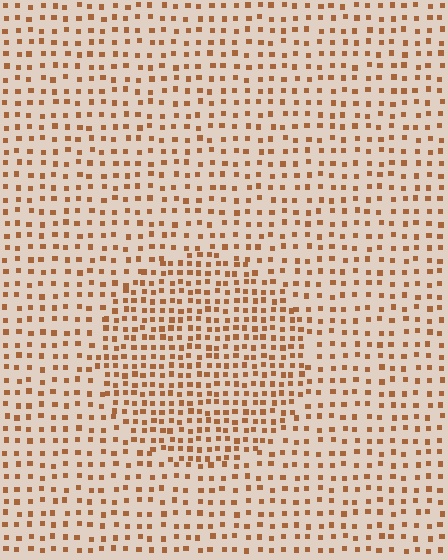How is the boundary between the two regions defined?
The boundary is defined by a change in element density (approximately 1.7x ratio). All elements are the same color, size, and shape.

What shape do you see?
I see a circle.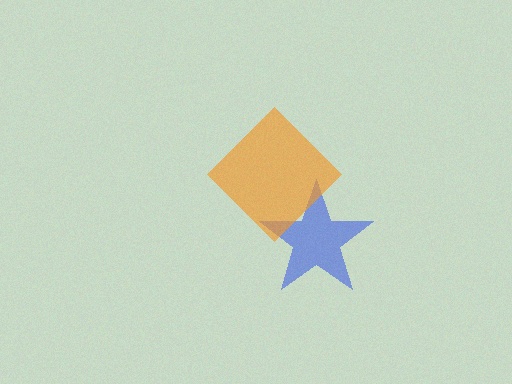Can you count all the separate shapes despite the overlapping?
Yes, there are 2 separate shapes.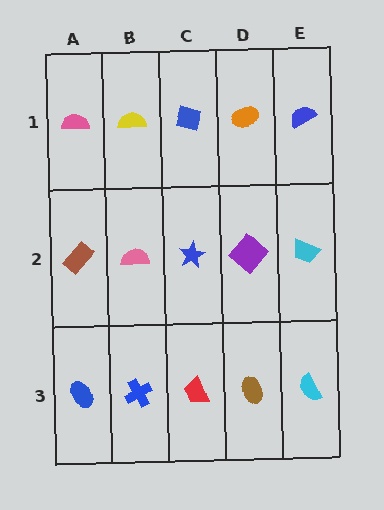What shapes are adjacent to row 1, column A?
A brown rectangle (row 2, column A), a yellow semicircle (row 1, column B).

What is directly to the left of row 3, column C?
A blue cross.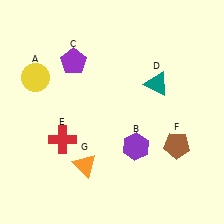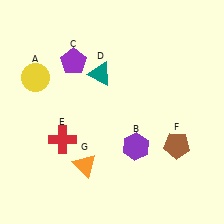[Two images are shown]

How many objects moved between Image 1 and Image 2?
1 object moved between the two images.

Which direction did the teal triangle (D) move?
The teal triangle (D) moved left.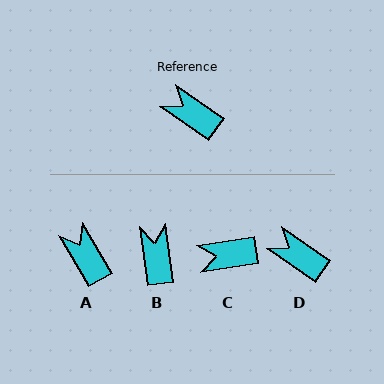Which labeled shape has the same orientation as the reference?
D.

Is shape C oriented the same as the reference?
No, it is off by about 43 degrees.